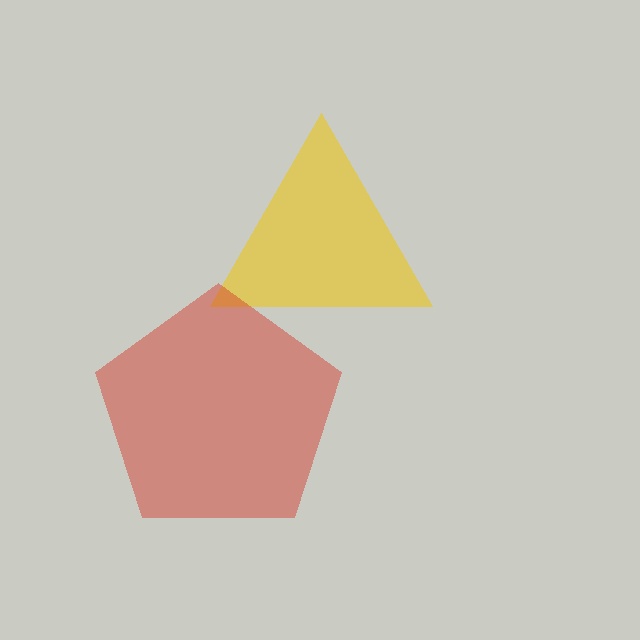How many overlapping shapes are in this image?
There are 2 overlapping shapes in the image.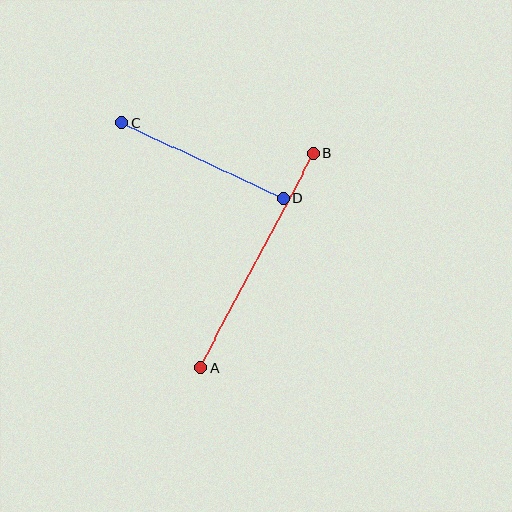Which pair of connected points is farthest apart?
Points A and B are farthest apart.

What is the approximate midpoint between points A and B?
The midpoint is at approximately (257, 261) pixels.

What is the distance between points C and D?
The distance is approximately 178 pixels.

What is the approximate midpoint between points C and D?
The midpoint is at approximately (202, 160) pixels.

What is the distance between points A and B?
The distance is approximately 243 pixels.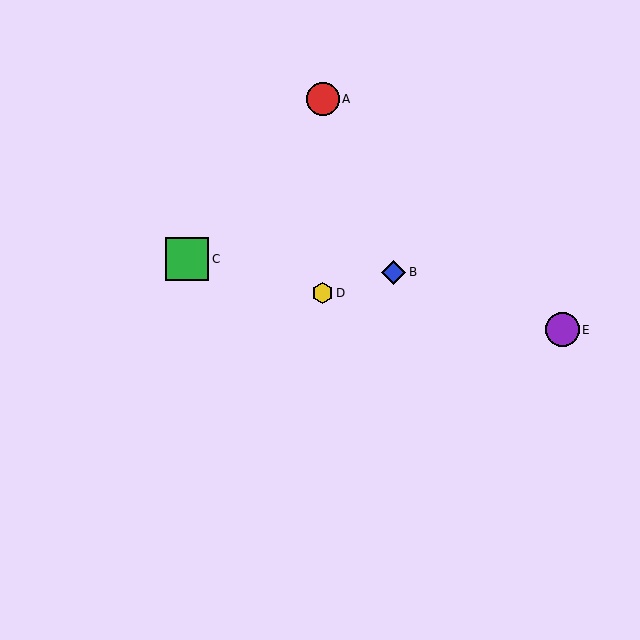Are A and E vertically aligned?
No, A is at x≈323 and E is at x≈562.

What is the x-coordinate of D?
Object D is at x≈323.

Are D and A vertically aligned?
Yes, both are at x≈323.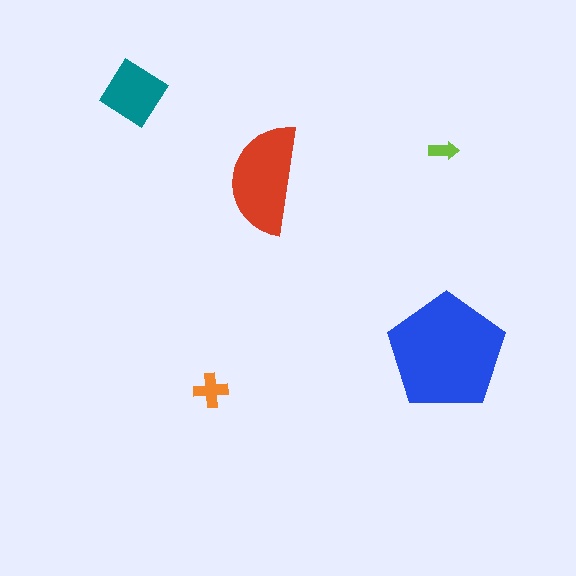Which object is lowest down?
The orange cross is bottommost.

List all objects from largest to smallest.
The blue pentagon, the red semicircle, the teal diamond, the orange cross, the lime arrow.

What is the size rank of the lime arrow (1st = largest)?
5th.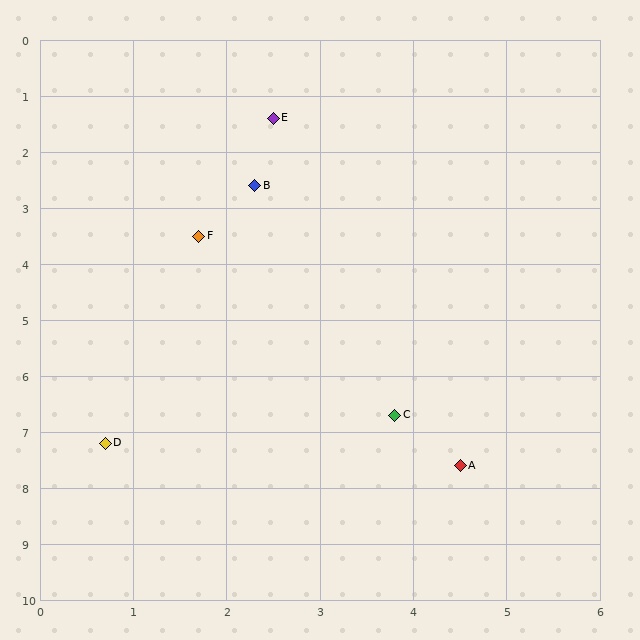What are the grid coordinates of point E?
Point E is at approximately (2.5, 1.4).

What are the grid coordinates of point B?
Point B is at approximately (2.3, 2.6).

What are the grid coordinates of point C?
Point C is at approximately (3.8, 6.7).